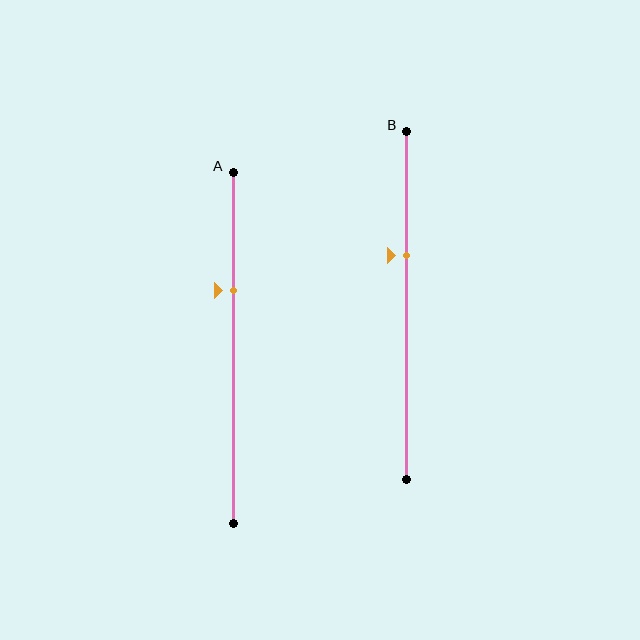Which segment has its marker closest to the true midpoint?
Segment B has its marker closest to the true midpoint.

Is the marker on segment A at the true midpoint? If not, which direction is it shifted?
No, the marker on segment A is shifted upward by about 17% of the segment length.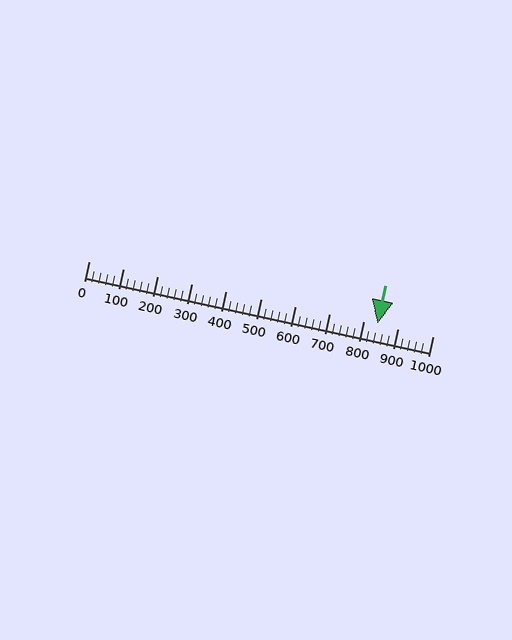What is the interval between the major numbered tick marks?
The major tick marks are spaced 100 units apart.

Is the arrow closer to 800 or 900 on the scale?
The arrow is closer to 800.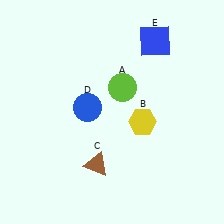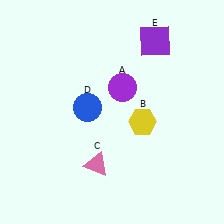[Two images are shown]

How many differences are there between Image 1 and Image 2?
There are 3 differences between the two images.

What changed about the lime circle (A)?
In Image 1, A is lime. In Image 2, it changed to purple.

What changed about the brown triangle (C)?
In Image 1, C is brown. In Image 2, it changed to pink.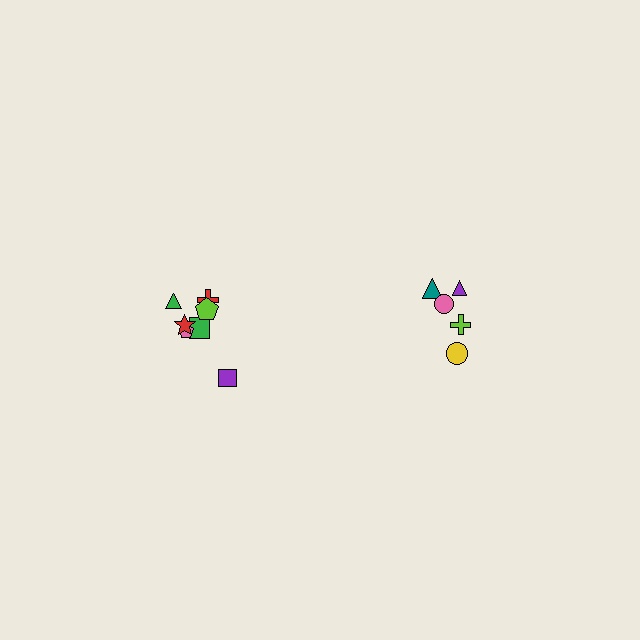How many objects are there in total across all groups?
There are 12 objects.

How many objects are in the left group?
There are 7 objects.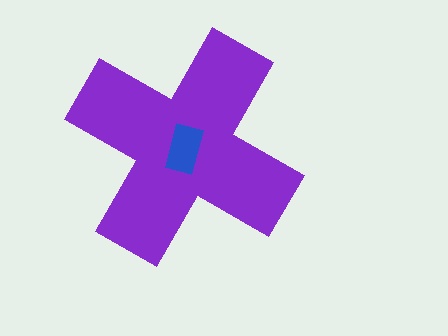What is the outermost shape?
The purple cross.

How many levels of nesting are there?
2.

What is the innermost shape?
The blue rectangle.